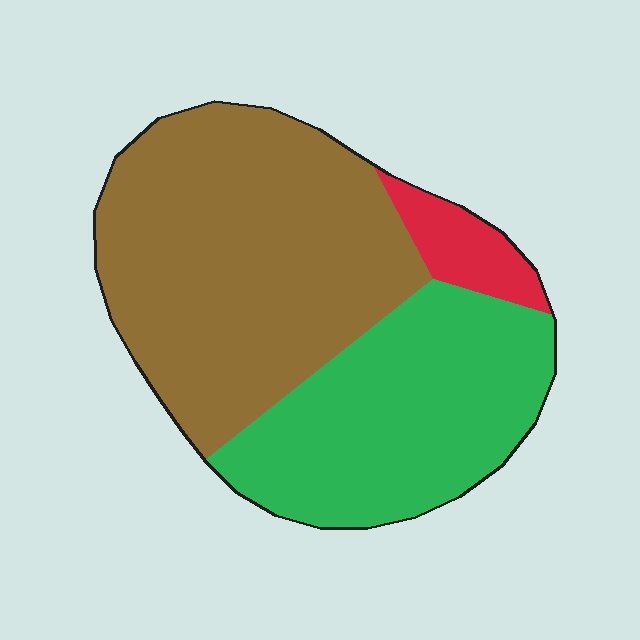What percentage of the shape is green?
Green covers 38% of the shape.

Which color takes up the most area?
Brown, at roughly 55%.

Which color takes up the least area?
Red, at roughly 5%.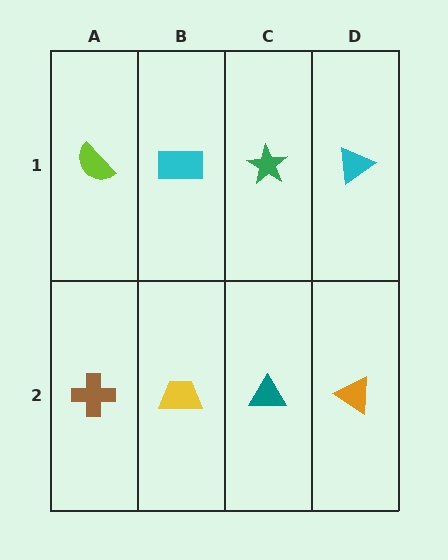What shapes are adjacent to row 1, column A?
A brown cross (row 2, column A), a cyan rectangle (row 1, column B).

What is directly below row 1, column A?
A brown cross.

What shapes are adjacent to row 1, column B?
A yellow trapezoid (row 2, column B), a lime semicircle (row 1, column A), a green star (row 1, column C).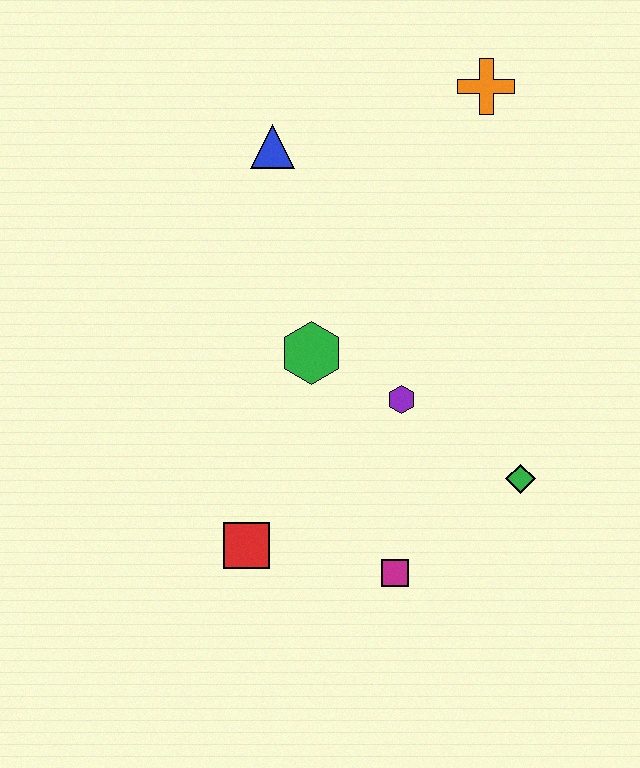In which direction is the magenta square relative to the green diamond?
The magenta square is to the left of the green diamond.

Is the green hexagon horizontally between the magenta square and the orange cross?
No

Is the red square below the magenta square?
No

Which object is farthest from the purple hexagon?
The orange cross is farthest from the purple hexagon.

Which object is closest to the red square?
The magenta square is closest to the red square.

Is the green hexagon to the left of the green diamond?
Yes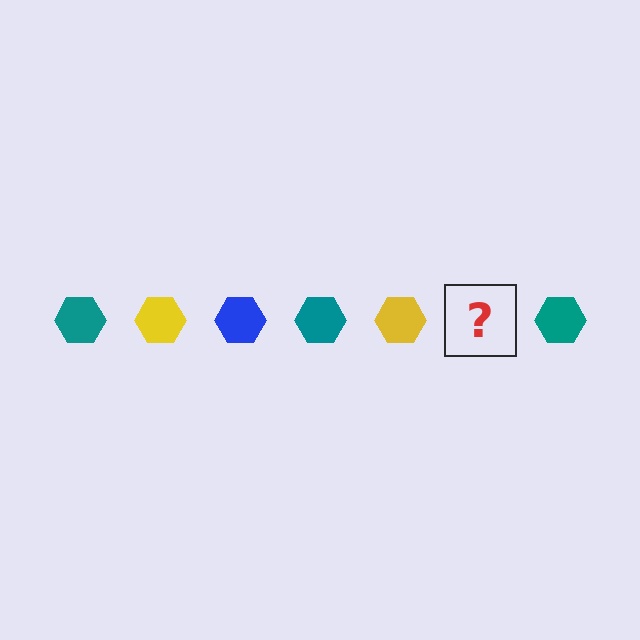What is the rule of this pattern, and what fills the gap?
The rule is that the pattern cycles through teal, yellow, blue hexagons. The gap should be filled with a blue hexagon.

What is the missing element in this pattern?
The missing element is a blue hexagon.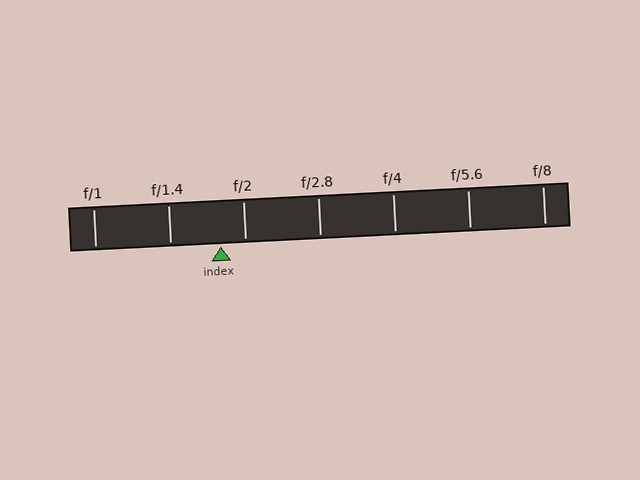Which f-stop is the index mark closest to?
The index mark is closest to f/2.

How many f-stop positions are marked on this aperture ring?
There are 7 f-stop positions marked.